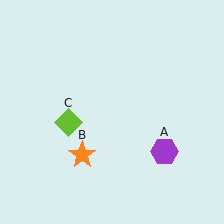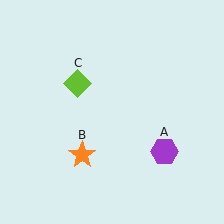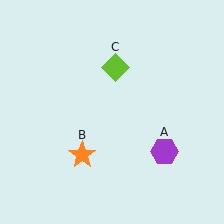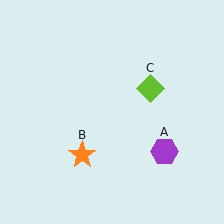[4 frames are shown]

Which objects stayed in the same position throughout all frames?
Purple hexagon (object A) and orange star (object B) remained stationary.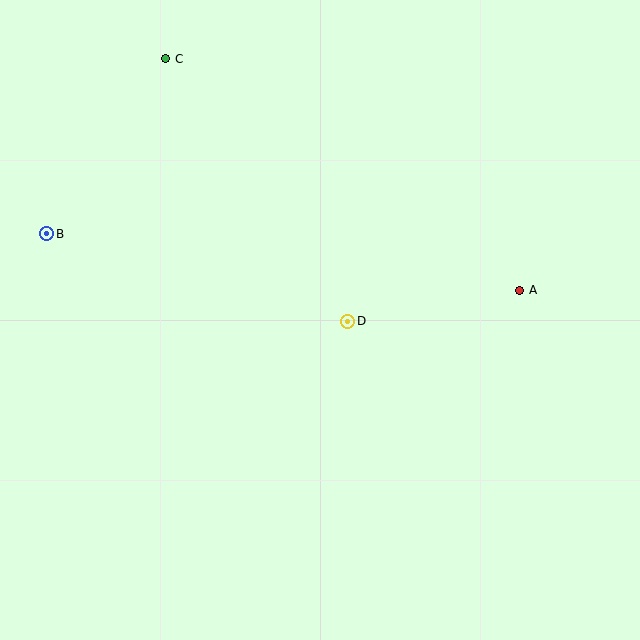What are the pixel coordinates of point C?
Point C is at (166, 59).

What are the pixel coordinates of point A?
Point A is at (520, 290).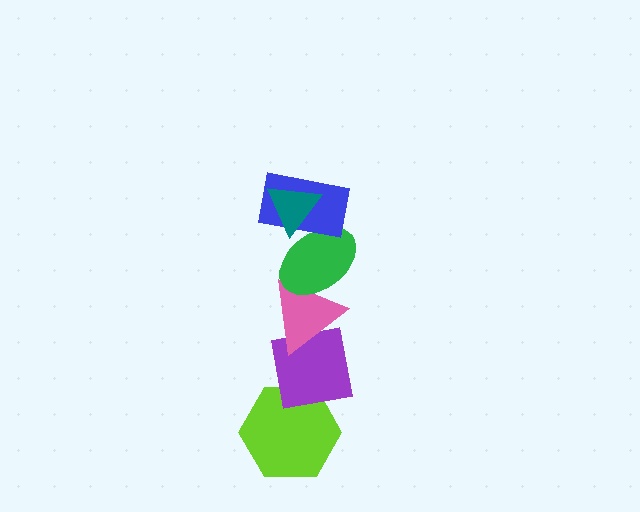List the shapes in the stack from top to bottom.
From top to bottom: the teal triangle, the blue rectangle, the green ellipse, the pink triangle, the purple square, the lime hexagon.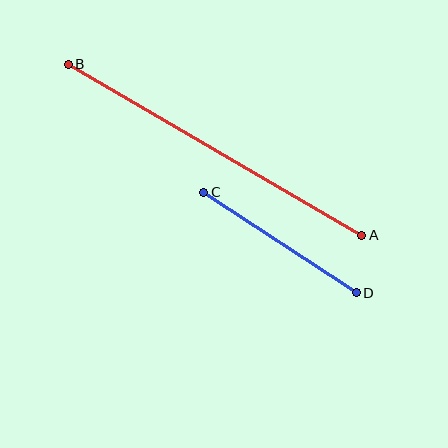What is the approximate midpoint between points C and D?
The midpoint is at approximately (280, 243) pixels.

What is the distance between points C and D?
The distance is approximately 183 pixels.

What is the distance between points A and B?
The distance is approximately 340 pixels.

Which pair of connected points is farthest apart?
Points A and B are farthest apart.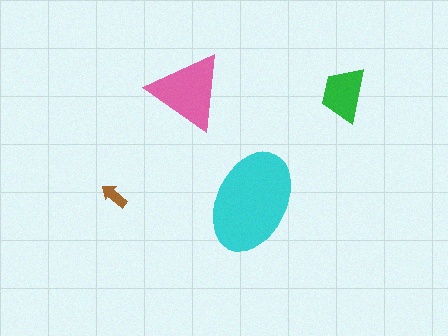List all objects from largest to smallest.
The cyan ellipse, the pink triangle, the green trapezoid, the brown arrow.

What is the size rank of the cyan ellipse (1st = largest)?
1st.